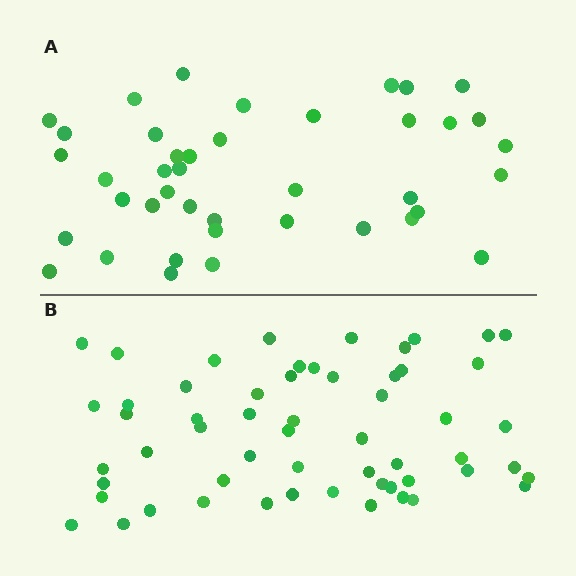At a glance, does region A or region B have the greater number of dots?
Region B (the bottom region) has more dots.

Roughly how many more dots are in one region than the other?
Region B has approximately 15 more dots than region A.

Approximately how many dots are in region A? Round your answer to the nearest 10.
About 40 dots. (The exact count is 41, which rounds to 40.)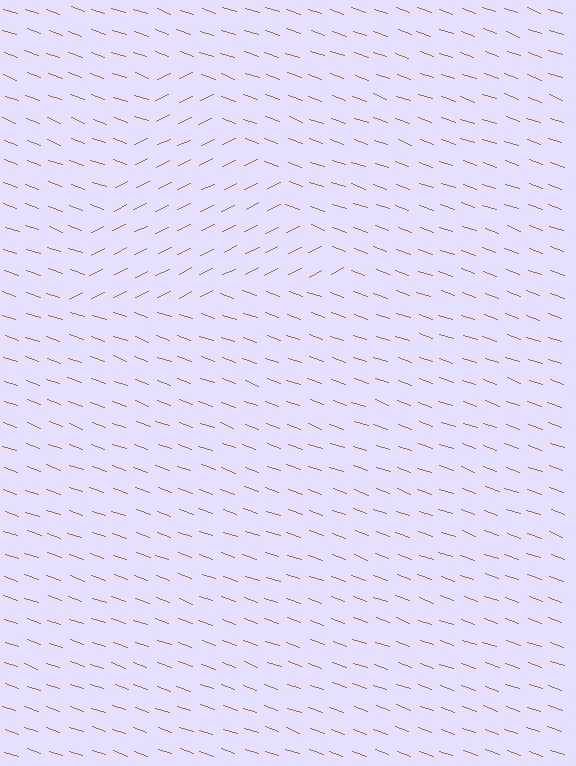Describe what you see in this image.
The image is filled with small brown line segments. A triangle region in the image has lines oriented differently from the surrounding lines, creating a visible texture boundary.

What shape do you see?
I see a triangle.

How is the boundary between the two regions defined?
The boundary is defined purely by a change in line orientation (approximately 45 degrees difference). All lines are the same color and thickness.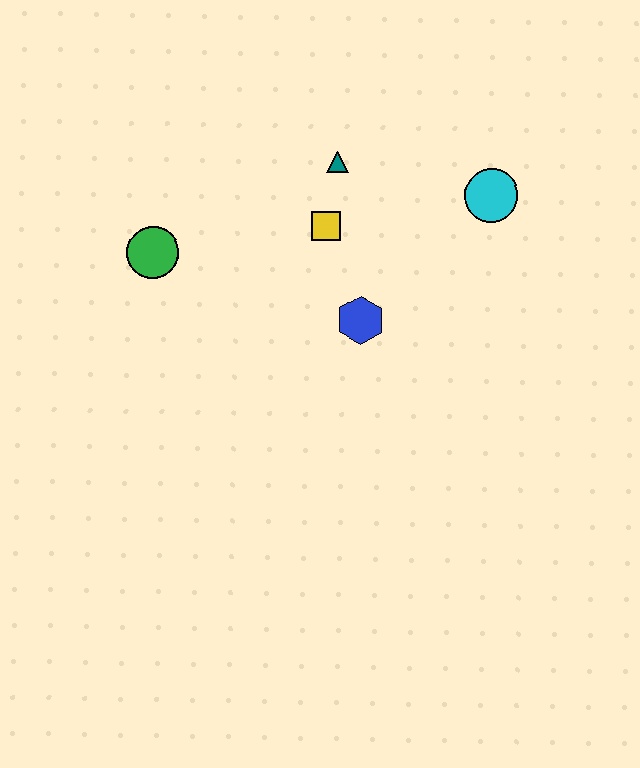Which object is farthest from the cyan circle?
The green circle is farthest from the cyan circle.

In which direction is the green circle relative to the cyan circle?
The green circle is to the left of the cyan circle.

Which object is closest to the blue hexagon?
The yellow square is closest to the blue hexagon.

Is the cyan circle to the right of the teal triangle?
Yes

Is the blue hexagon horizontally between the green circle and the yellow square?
No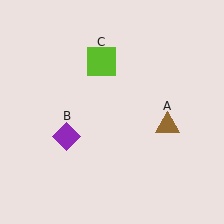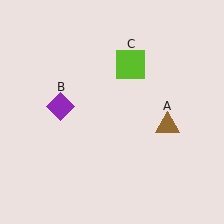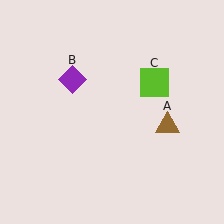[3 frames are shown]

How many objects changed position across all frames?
2 objects changed position: purple diamond (object B), lime square (object C).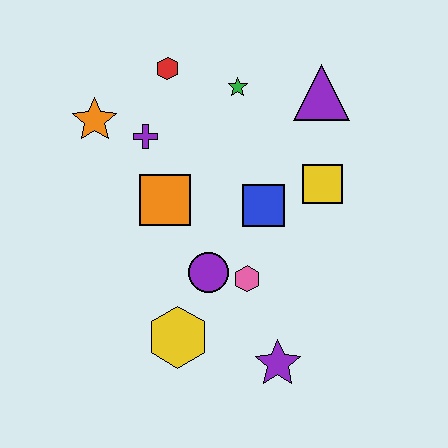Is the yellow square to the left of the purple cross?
No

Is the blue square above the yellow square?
No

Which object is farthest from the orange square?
The purple star is farthest from the orange square.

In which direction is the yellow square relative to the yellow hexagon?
The yellow square is above the yellow hexagon.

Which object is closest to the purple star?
The pink hexagon is closest to the purple star.